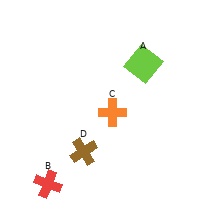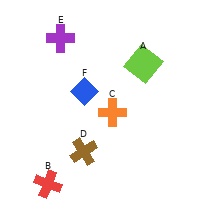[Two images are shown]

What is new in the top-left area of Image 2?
A purple cross (E) was added in the top-left area of Image 2.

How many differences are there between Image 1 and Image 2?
There are 2 differences between the two images.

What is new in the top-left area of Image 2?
A blue diamond (F) was added in the top-left area of Image 2.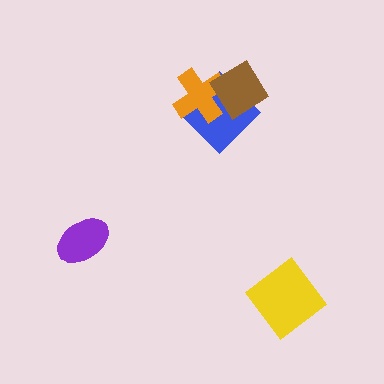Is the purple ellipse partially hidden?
No, no other shape covers it.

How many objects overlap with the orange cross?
2 objects overlap with the orange cross.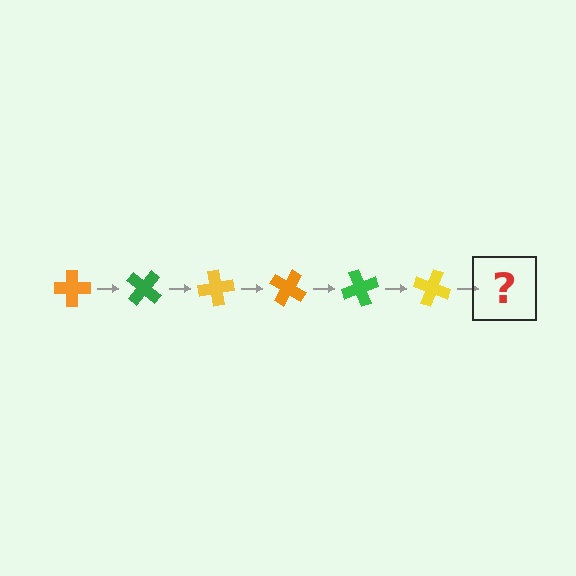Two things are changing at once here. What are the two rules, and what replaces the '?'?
The two rules are that it rotates 40 degrees each step and the color cycles through orange, green, and yellow. The '?' should be an orange cross, rotated 240 degrees from the start.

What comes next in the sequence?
The next element should be an orange cross, rotated 240 degrees from the start.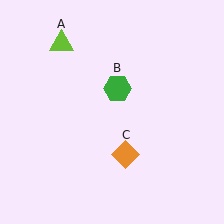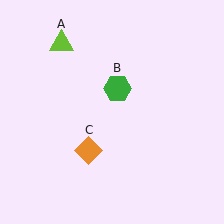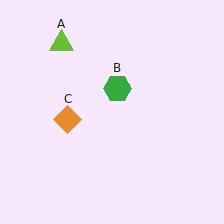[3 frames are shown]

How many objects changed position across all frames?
1 object changed position: orange diamond (object C).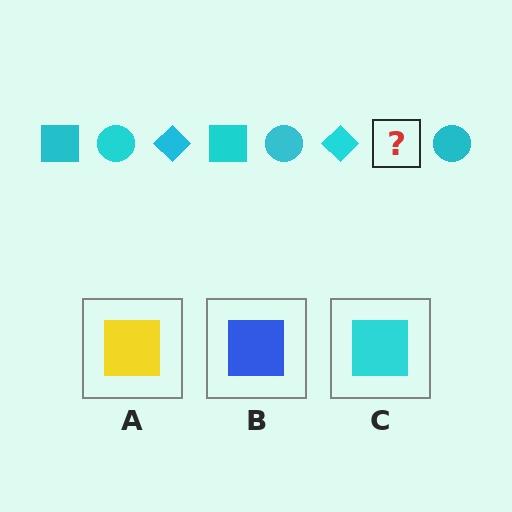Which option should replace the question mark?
Option C.